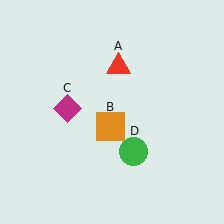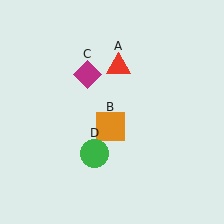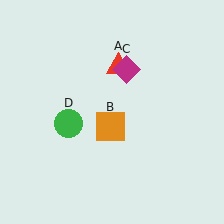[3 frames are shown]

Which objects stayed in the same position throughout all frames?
Red triangle (object A) and orange square (object B) remained stationary.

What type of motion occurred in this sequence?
The magenta diamond (object C), green circle (object D) rotated clockwise around the center of the scene.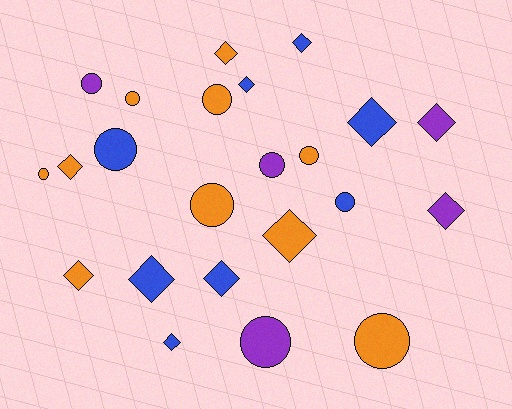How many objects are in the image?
There are 23 objects.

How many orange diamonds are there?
There are 4 orange diamonds.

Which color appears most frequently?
Orange, with 10 objects.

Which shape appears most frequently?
Diamond, with 12 objects.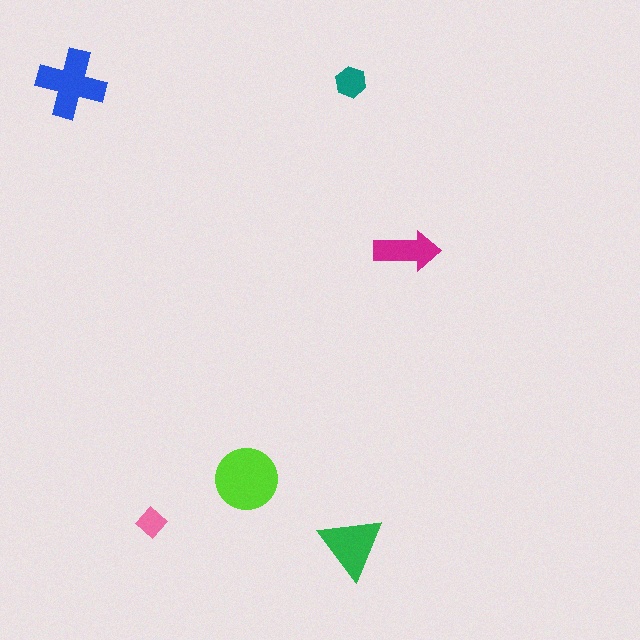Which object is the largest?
The lime circle.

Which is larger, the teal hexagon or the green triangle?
The green triangle.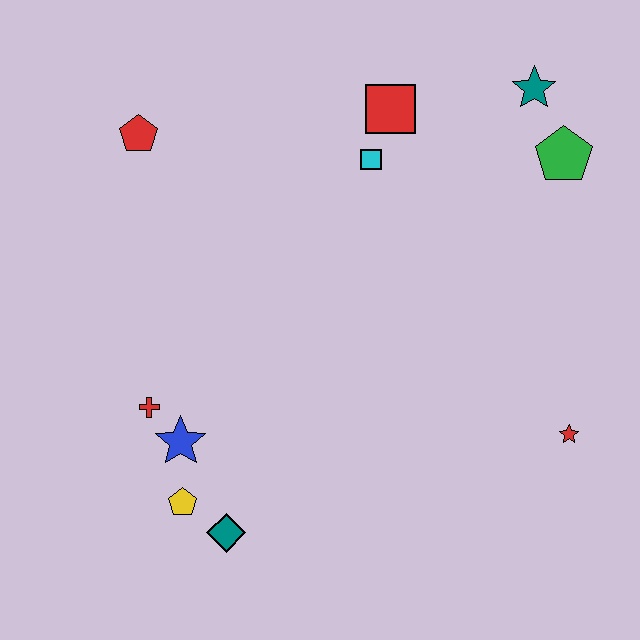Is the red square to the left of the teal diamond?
No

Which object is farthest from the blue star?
The teal star is farthest from the blue star.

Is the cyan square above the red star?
Yes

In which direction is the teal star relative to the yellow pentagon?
The teal star is above the yellow pentagon.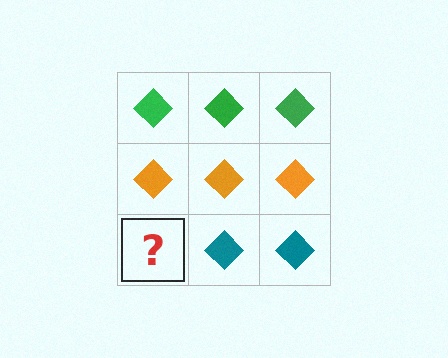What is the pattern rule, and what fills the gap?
The rule is that each row has a consistent color. The gap should be filled with a teal diamond.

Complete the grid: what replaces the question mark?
The question mark should be replaced with a teal diamond.